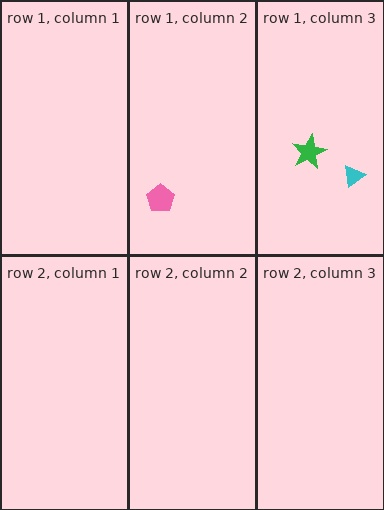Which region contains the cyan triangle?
The row 1, column 3 region.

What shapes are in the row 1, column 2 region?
The pink pentagon.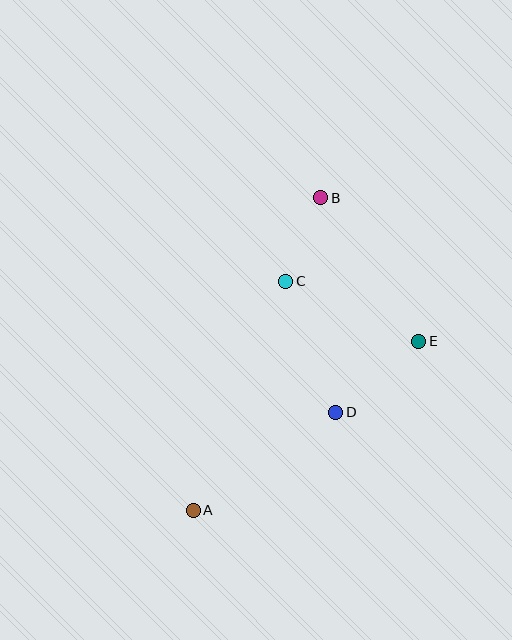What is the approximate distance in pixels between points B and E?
The distance between B and E is approximately 174 pixels.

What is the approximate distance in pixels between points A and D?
The distance between A and D is approximately 173 pixels.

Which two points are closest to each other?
Points B and C are closest to each other.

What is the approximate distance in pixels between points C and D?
The distance between C and D is approximately 140 pixels.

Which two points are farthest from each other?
Points A and B are farthest from each other.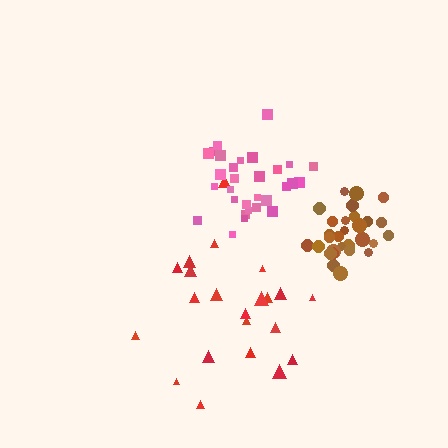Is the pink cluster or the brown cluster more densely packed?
Brown.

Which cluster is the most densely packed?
Brown.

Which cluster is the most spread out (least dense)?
Red.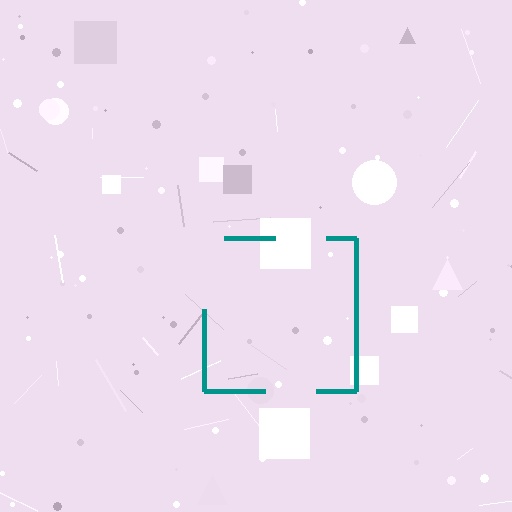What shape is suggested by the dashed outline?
The dashed outline suggests a square.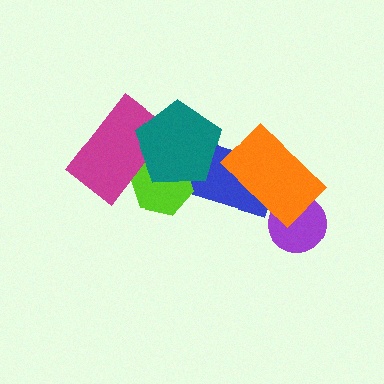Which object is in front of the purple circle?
The orange rectangle is in front of the purple circle.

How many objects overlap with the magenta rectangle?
2 objects overlap with the magenta rectangle.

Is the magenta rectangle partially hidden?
Yes, it is partially covered by another shape.